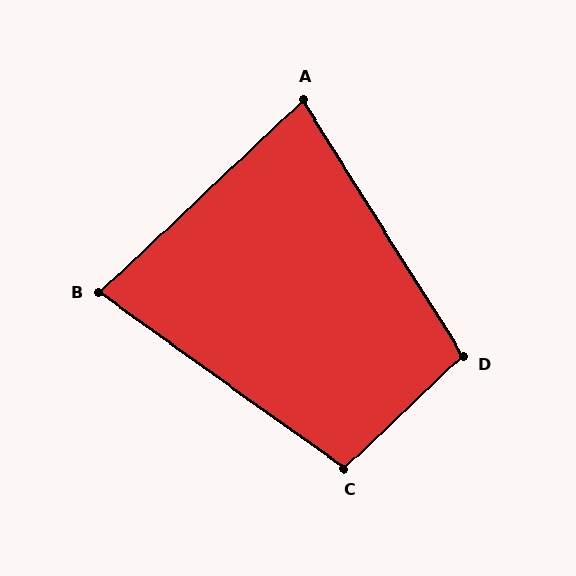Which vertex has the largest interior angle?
C, at approximately 101 degrees.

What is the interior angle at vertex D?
Approximately 101 degrees (obtuse).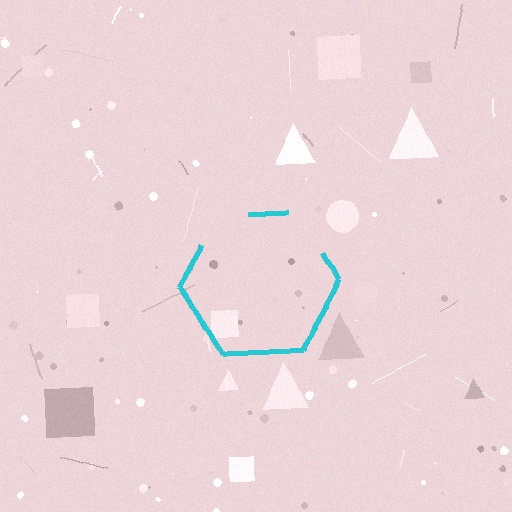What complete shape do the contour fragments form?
The contour fragments form a hexagon.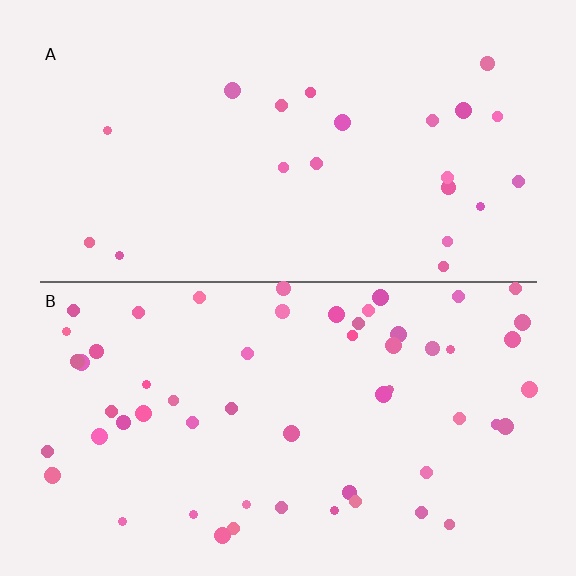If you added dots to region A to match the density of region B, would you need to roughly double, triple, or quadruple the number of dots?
Approximately triple.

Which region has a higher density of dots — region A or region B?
B (the bottom).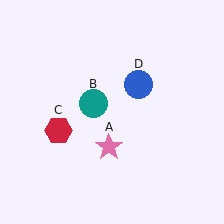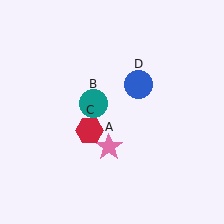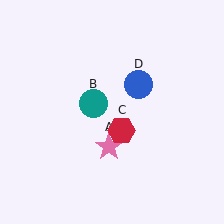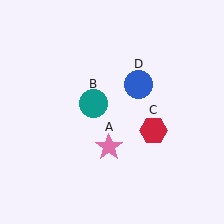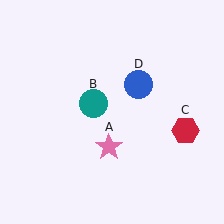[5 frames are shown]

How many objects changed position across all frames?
1 object changed position: red hexagon (object C).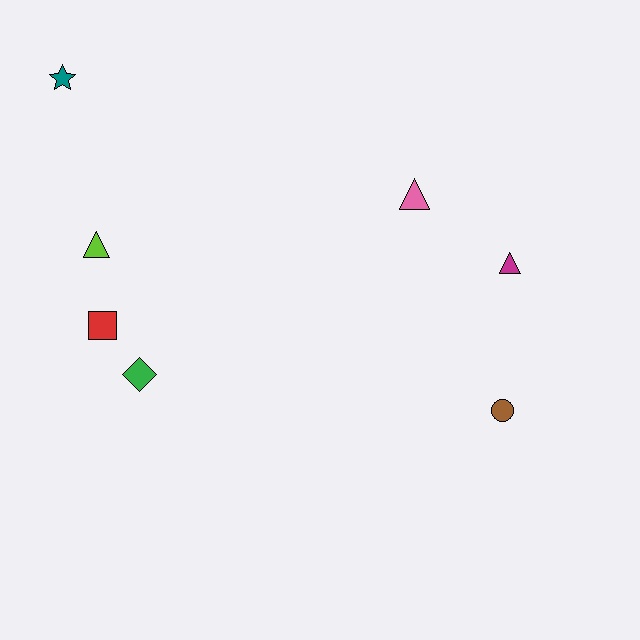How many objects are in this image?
There are 7 objects.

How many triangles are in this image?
There are 3 triangles.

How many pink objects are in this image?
There is 1 pink object.